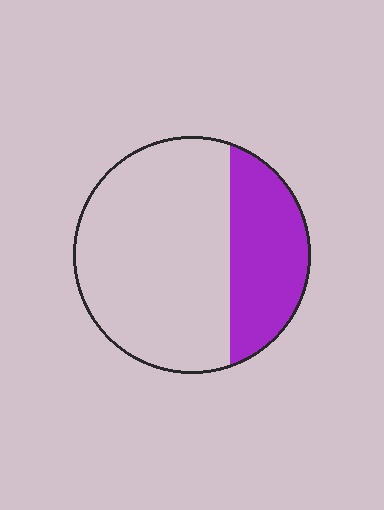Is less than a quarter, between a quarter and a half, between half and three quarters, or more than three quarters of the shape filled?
Between a quarter and a half.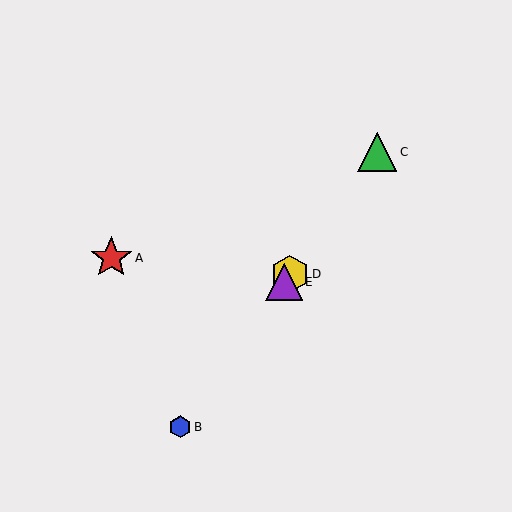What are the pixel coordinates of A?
Object A is at (111, 258).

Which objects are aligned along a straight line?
Objects B, C, D, E are aligned along a straight line.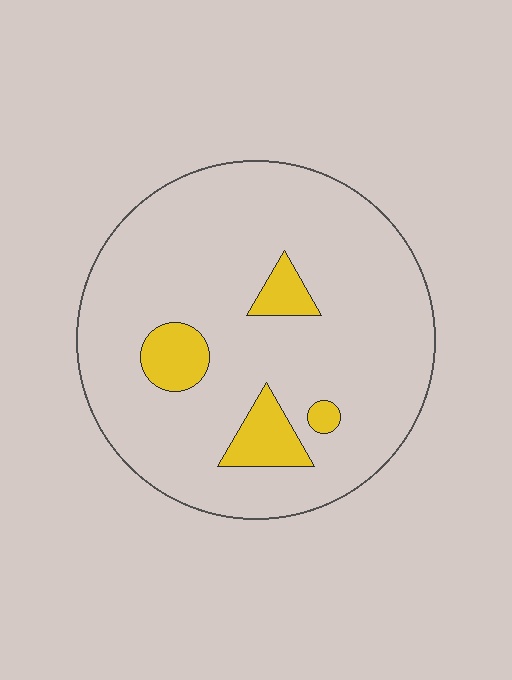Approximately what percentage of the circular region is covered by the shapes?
Approximately 10%.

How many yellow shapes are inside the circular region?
4.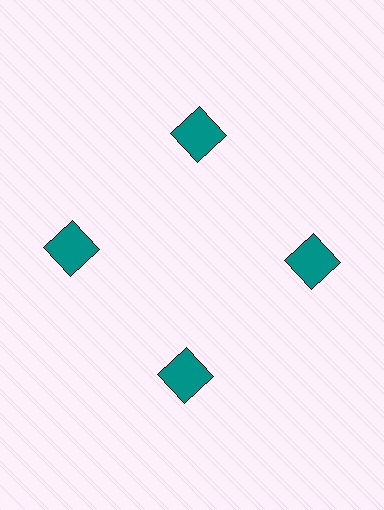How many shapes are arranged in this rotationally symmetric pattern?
There are 4 shapes, arranged in 4 groups of 1.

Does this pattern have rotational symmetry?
Yes, this pattern has 4-fold rotational symmetry. It looks the same after rotating 90 degrees around the center.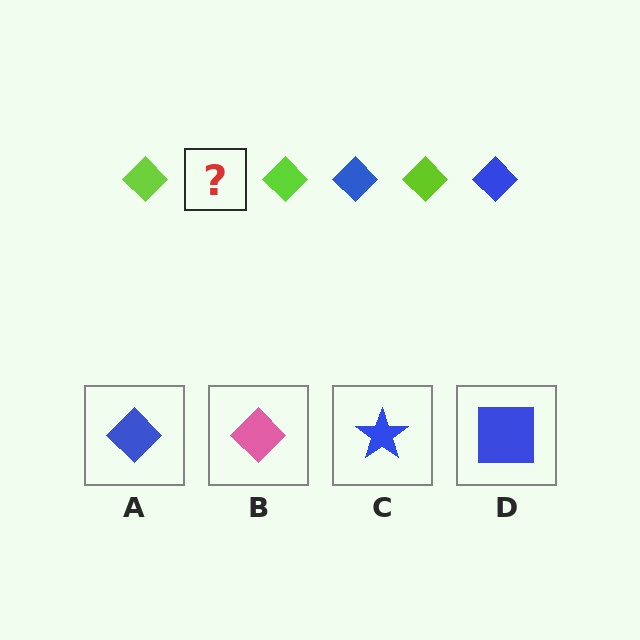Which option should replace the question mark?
Option A.